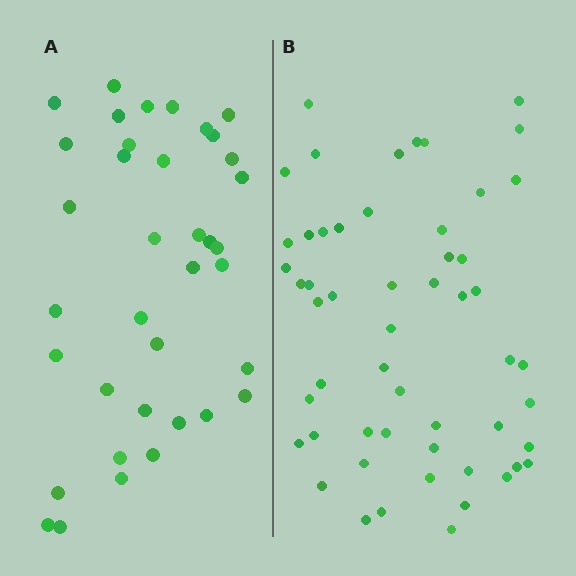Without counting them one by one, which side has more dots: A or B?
Region B (the right region) has more dots.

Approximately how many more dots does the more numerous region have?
Region B has approximately 15 more dots than region A.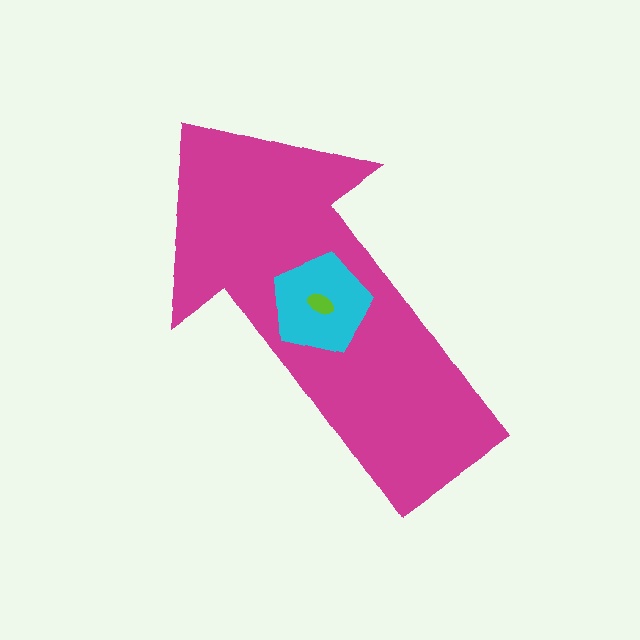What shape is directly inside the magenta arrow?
The cyan pentagon.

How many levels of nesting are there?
3.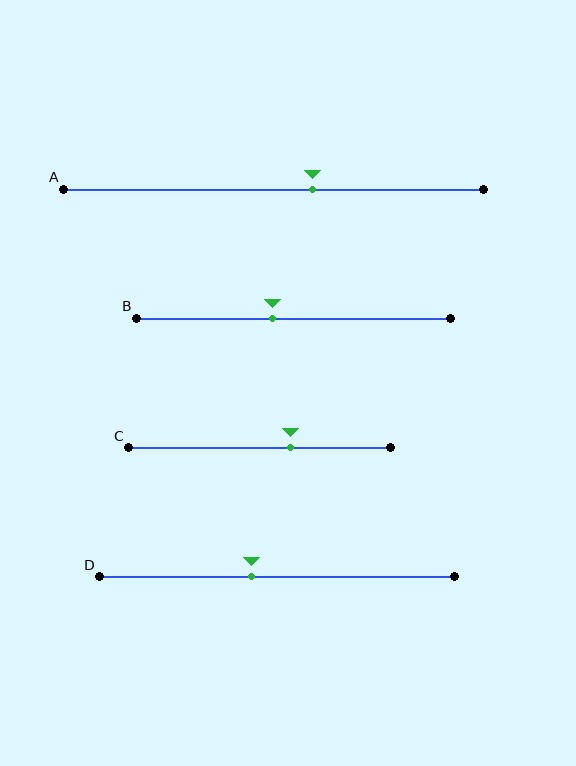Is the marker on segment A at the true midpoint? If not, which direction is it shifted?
No, the marker on segment A is shifted to the right by about 9% of the segment length.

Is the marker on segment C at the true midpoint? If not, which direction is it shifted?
No, the marker on segment C is shifted to the right by about 12% of the segment length.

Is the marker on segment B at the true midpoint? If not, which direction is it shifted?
No, the marker on segment B is shifted to the left by about 7% of the segment length.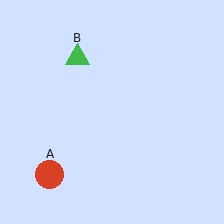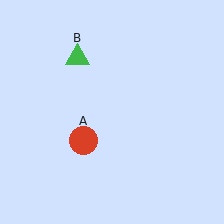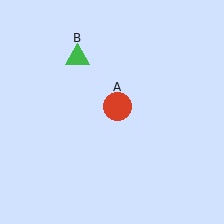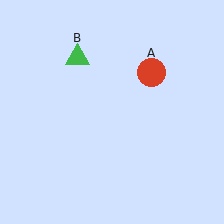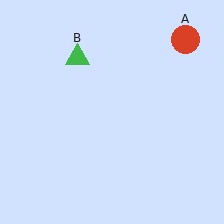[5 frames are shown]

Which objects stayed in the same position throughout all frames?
Green triangle (object B) remained stationary.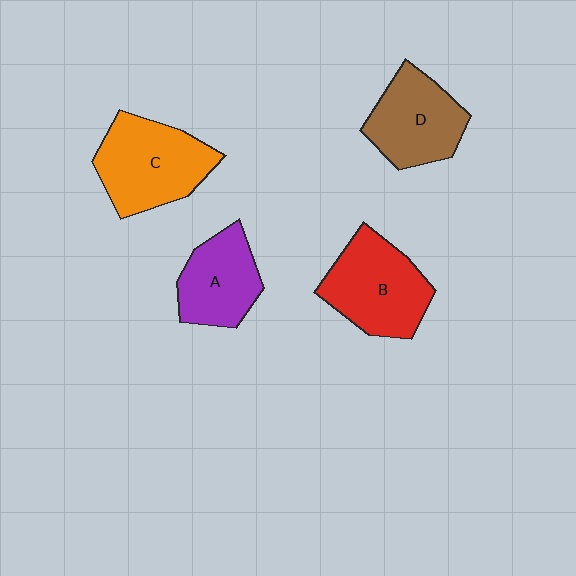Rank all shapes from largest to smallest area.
From largest to smallest: C (orange), B (red), D (brown), A (purple).